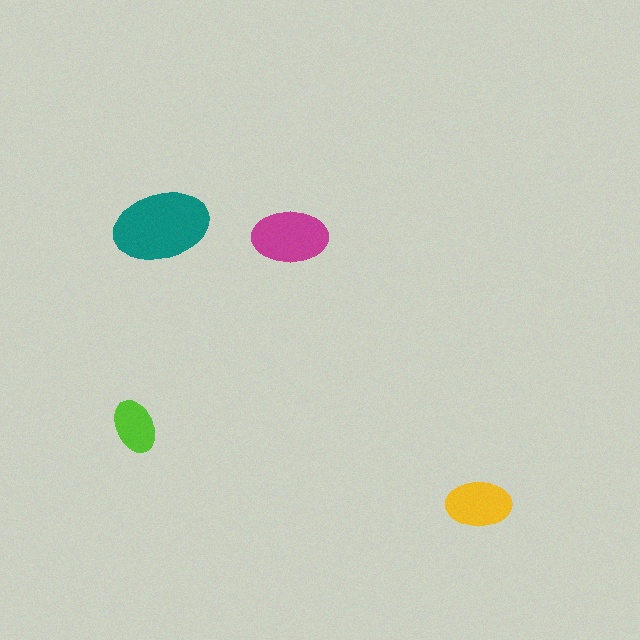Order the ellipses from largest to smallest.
the teal one, the magenta one, the yellow one, the lime one.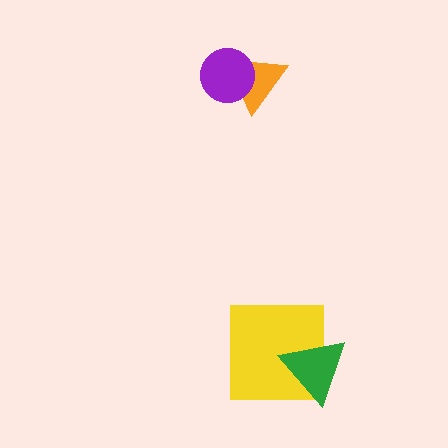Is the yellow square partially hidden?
Yes, it is partially covered by another shape.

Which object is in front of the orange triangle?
The purple circle is in front of the orange triangle.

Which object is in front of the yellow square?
The green triangle is in front of the yellow square.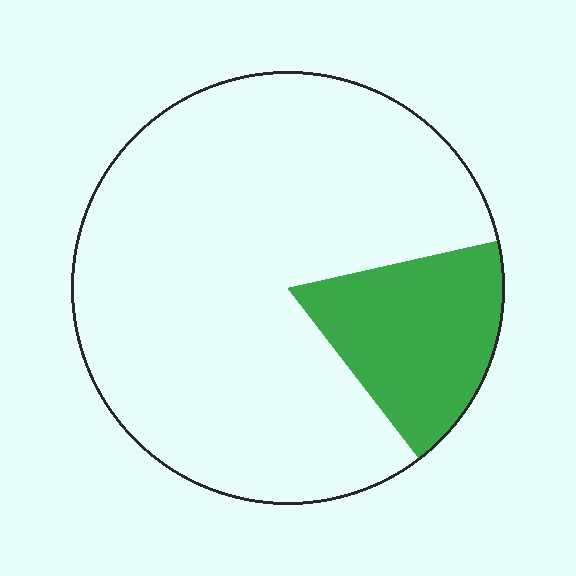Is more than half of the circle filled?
No.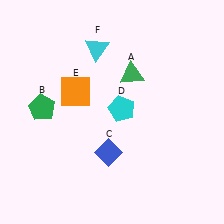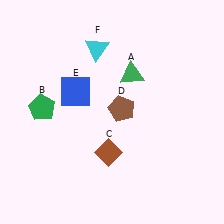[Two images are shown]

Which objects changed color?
C changed from blue to brown. D changed from cyan to brown. E changed from orange to blue.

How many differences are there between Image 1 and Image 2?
There are 3 differences between the two images.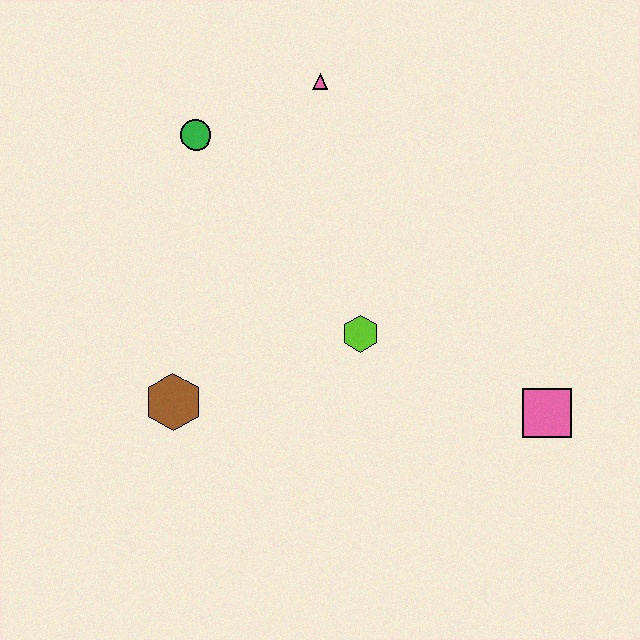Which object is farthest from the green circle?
The pink square is farthest from the green circle.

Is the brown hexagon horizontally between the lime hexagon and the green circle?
No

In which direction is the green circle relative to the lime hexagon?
The green circle is above the lime hexagon.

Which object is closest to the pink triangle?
The green circle is closest to the pink triangle.